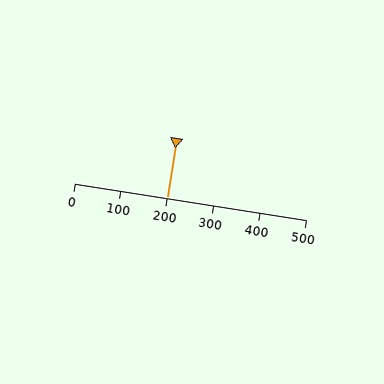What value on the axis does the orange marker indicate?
The marker indicates approximately 200.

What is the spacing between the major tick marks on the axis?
The major ticks are spaced 100 apart.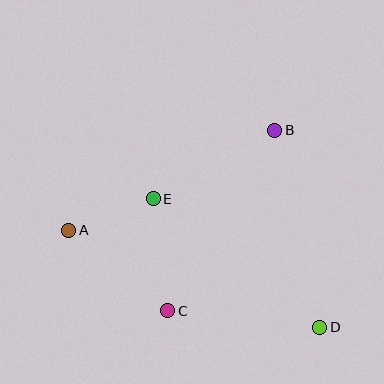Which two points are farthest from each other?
Points A and D are farthest from each other.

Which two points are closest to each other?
Points A and E are closest to each other.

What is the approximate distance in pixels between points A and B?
The distance between A and B is approximately 229 pixels.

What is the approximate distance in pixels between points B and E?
The distance between B and E is approximately 140 pixels.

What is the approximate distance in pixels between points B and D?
The distance between B and D is approximately 203 pixels.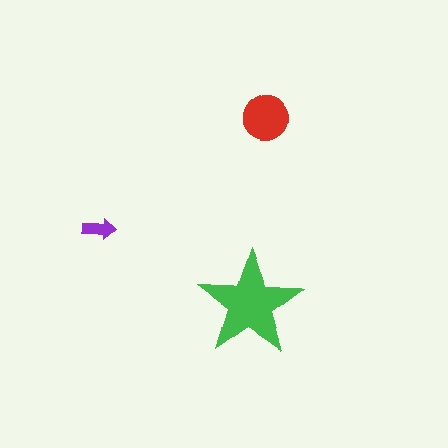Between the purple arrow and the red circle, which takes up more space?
The red circle.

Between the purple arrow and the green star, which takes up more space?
The green star.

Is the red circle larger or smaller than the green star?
Smaller.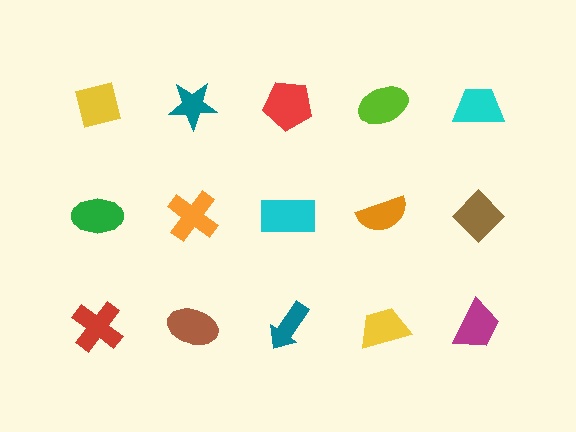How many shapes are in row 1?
5 shapes.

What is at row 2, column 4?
An orange semicircle.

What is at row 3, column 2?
A brown ellipse.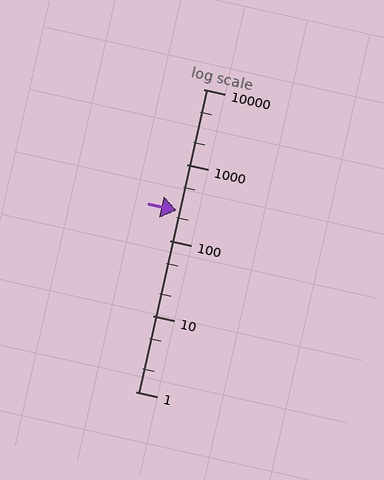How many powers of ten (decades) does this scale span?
The scale spans 4 decades, from 1 to 10000.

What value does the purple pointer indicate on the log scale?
The pointer indicates approximately 250.